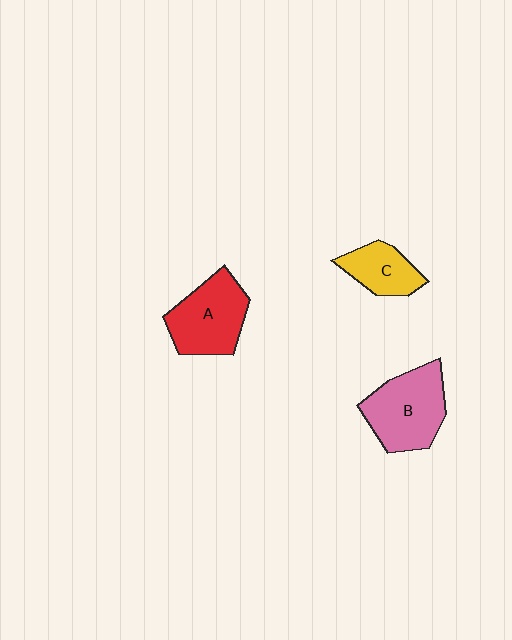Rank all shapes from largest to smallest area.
From largest to smallest: B (pink), A (red), C (yellow).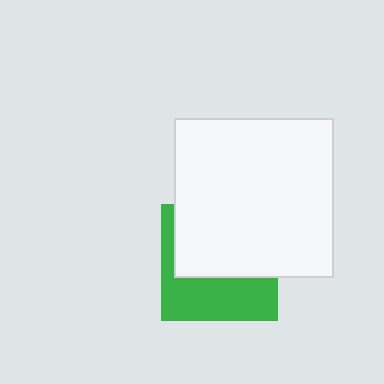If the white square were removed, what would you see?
You would see the complete green square.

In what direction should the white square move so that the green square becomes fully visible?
The white square should move up. That is the shortest direction to clear the overlap and leave the green square fully visible.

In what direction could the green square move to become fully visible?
The green square could move down. That would shift it out from behind the white square entirely.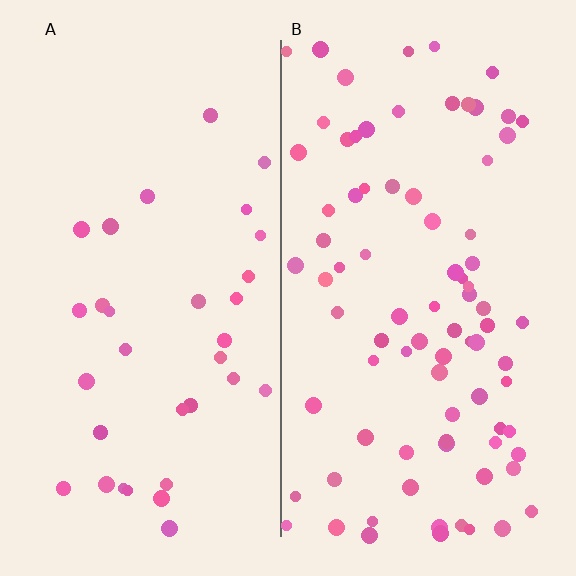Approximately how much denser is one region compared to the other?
Approximately 2.6× — region B over region A.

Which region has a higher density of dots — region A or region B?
B (the right).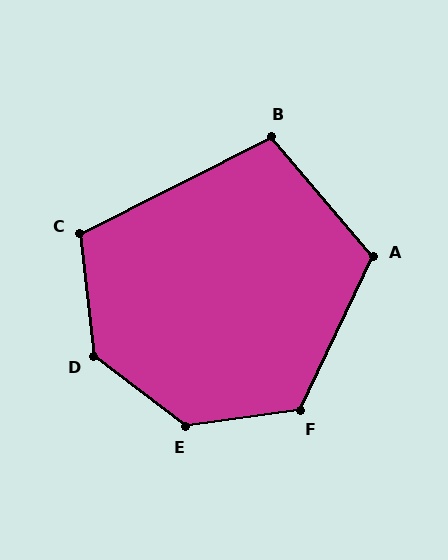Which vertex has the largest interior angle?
E, at approximately 135 degrees.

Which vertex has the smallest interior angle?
B, at approximately 103 degrees.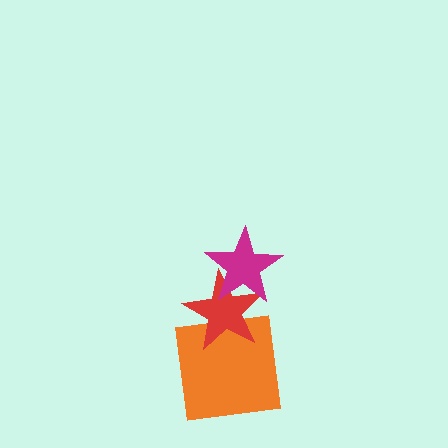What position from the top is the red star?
The red star is 2nd from the top.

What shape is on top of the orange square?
The red star is on top of the orange square.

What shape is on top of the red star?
The magenta star is on top of the red star.